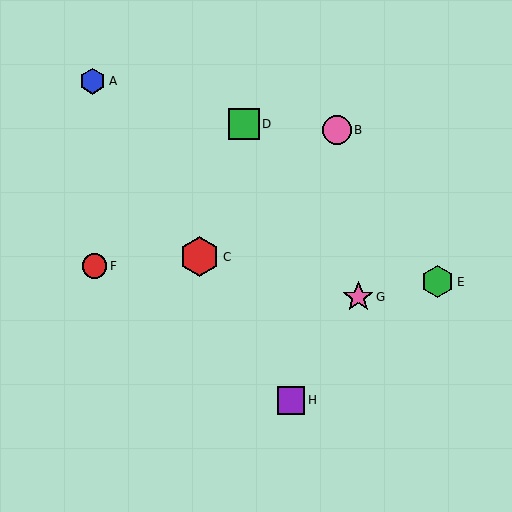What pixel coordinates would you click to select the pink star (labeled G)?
Click at (358, 297) to select the pink star G.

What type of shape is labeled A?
Shape A is a blue hexagon.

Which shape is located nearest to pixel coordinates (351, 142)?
The pink circle (labeled B) at (337, 130) is nearest to that location.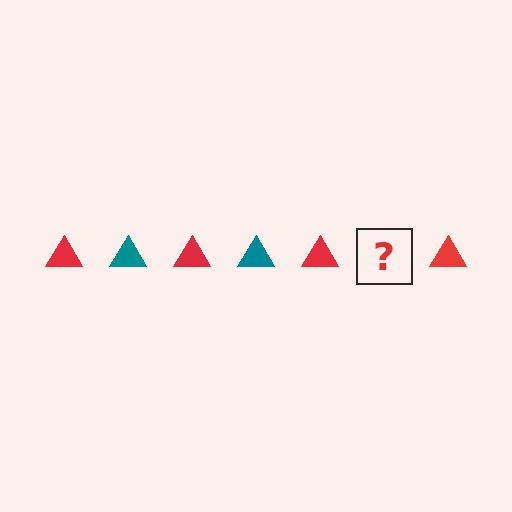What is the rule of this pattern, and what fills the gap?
The rule is that the pattern cycles through red, teal triangles. The gap should be filled with a teal triangle.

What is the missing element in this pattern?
The missing element is a teal triangle.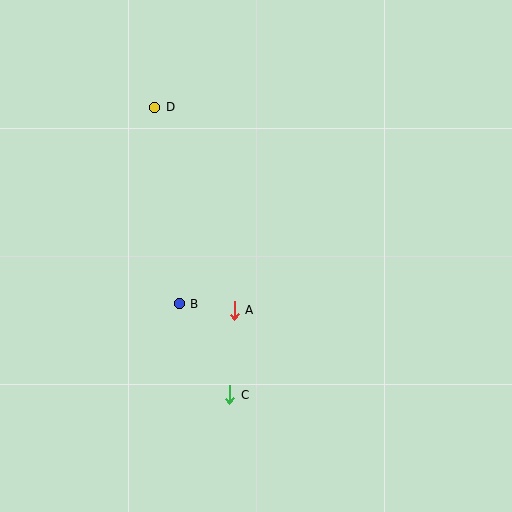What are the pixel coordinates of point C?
Point C is at (230, 395).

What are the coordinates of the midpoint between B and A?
The midpoint between B and A is at (207, 307).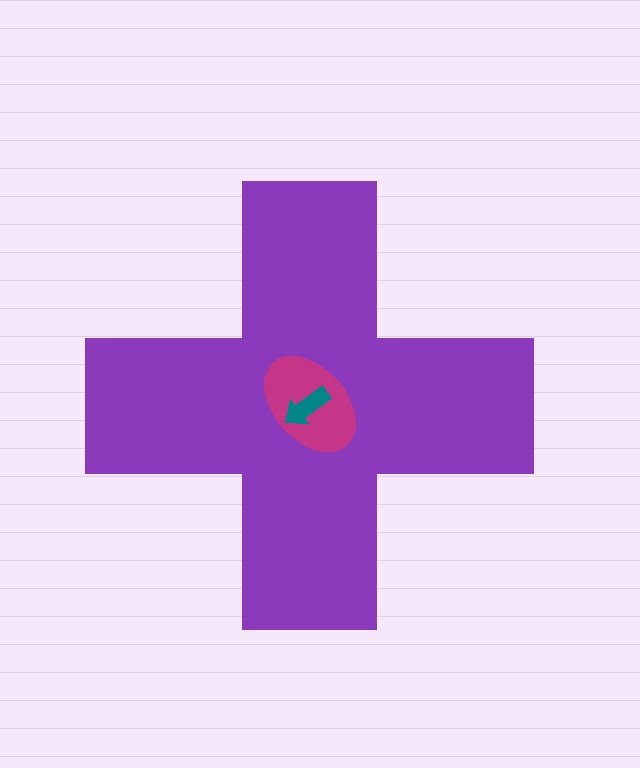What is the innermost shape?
The teal arrow.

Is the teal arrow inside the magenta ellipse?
Yes.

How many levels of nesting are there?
3.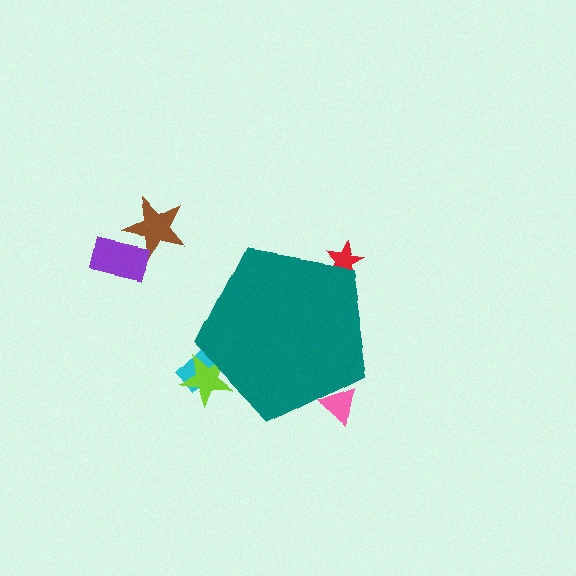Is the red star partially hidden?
Yes, the red star is partially hidden behind the teal pentagon.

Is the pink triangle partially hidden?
Yes, the pink triangle is partially hidden behind the teal pentagon.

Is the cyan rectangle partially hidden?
Yes, the cyan rectangle is partially hidden behind the teal pentagon.